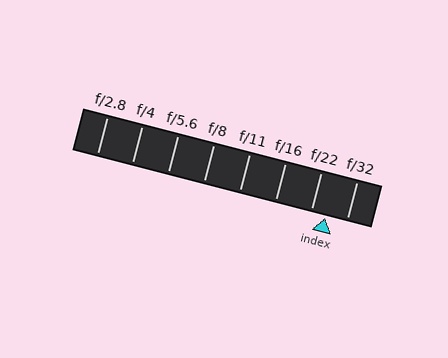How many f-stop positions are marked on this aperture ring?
There are 8 f-stop positions marked.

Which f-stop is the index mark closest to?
The index mark is closest to f/22.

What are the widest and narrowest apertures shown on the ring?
The widest aperture shown is f/2.8 and the narrowest is f/32.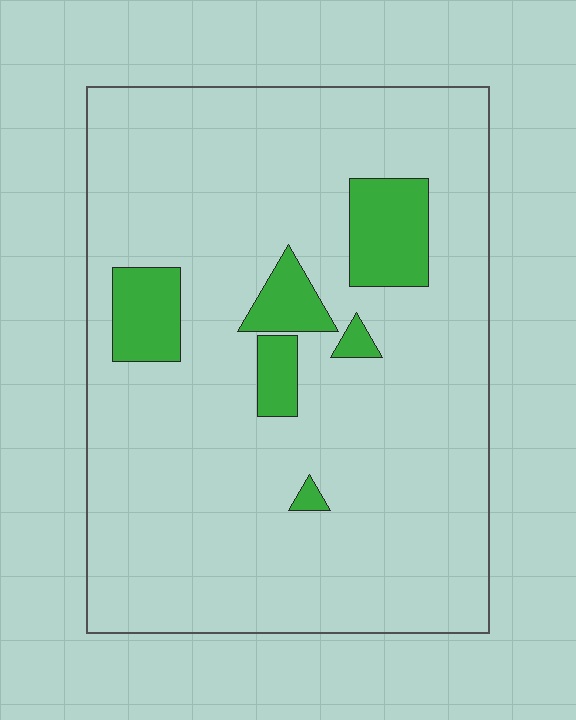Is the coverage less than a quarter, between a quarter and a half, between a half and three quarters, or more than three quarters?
Less than a quarter.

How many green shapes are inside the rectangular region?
6.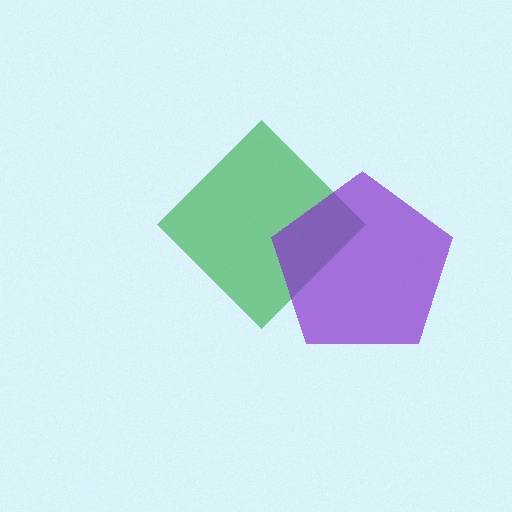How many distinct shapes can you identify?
There are 2 distinct shapes: a green diamond, a purple pentagon.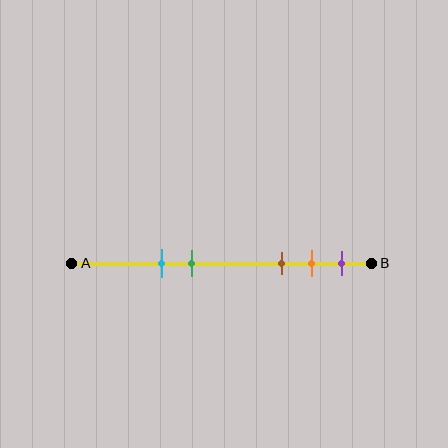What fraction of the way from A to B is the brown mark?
The brown mark is approximately 70% (0.7) of the way from A to B.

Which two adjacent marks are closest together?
The orange and purple marks are the closest adjacent pair.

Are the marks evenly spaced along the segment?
No, the marks are not evenly spaced.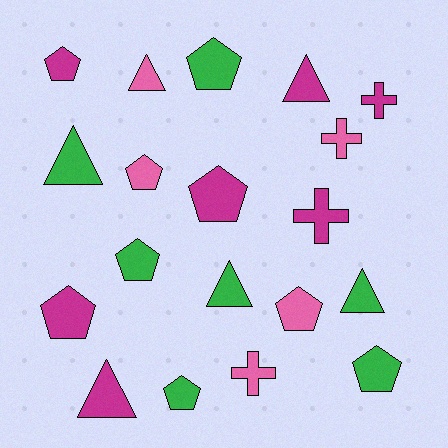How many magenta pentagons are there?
There are 3 magenta pentagons.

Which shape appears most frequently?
Pentagon, with 9 objects.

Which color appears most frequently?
Magenta, with 7 objects.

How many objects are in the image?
There are 19 objects.